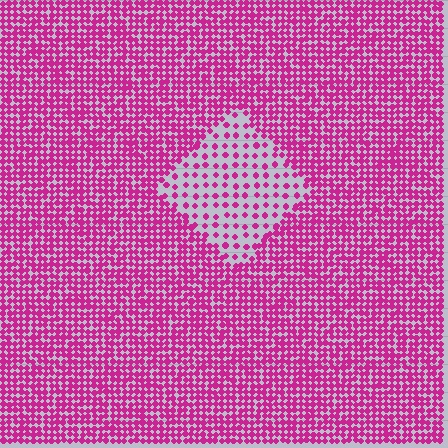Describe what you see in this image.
The image contains small magenta elements arranged at two different densities. A diamond-shaped region is visible where the elements are less densely packed than the surrounding area.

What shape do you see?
I see a diamond.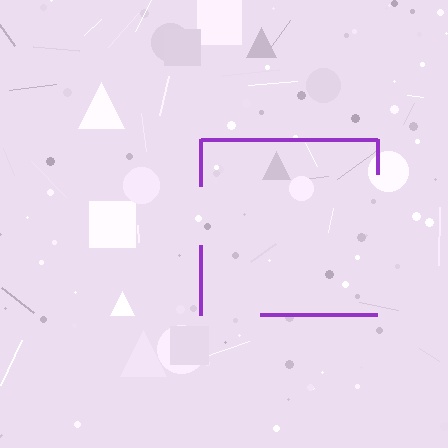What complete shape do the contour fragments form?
The contour fragments form a square.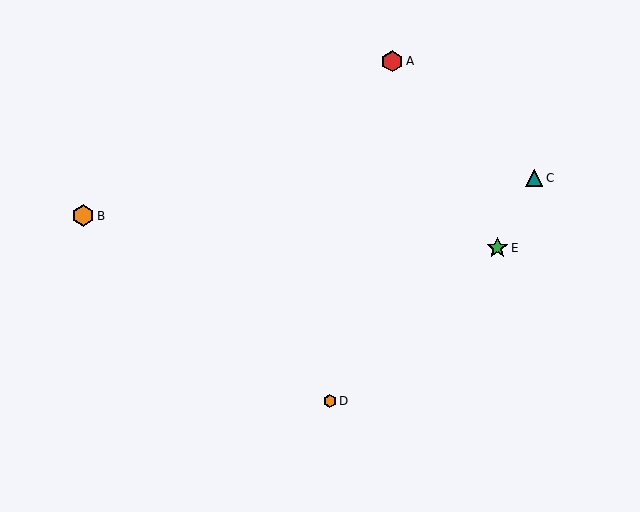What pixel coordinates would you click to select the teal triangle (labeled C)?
Click at (534, 178) to select the teal triangle C.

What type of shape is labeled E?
Shape E is a green star.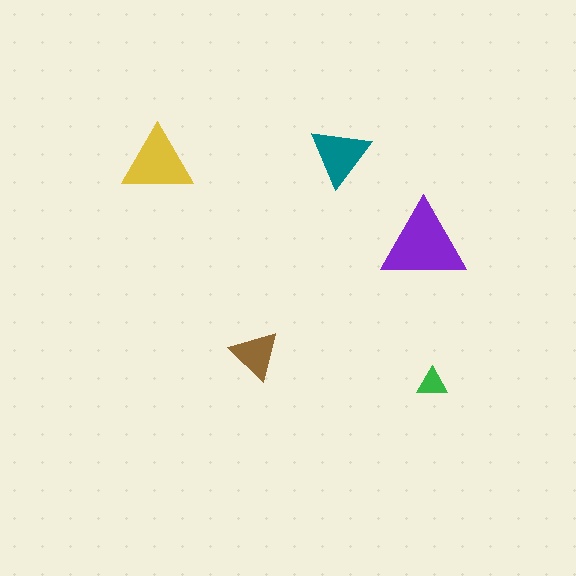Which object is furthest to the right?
The green triangle is rightmost.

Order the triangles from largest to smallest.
the purple one, the yellow one, the teal one, the brown one, the green one.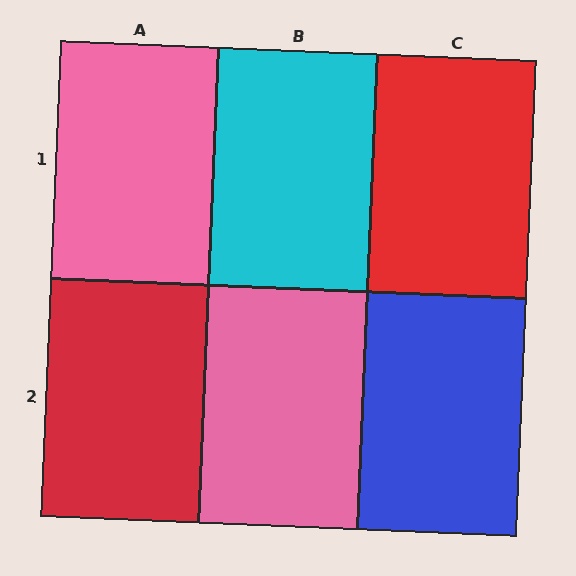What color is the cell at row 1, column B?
Cyan.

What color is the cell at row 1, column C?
Red.